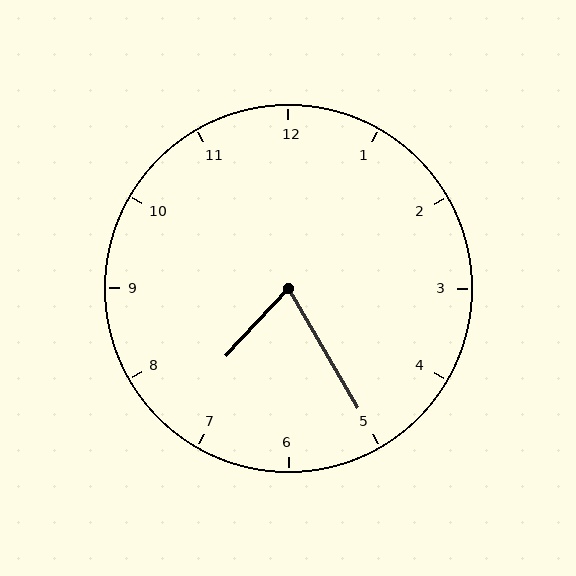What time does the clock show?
7:25.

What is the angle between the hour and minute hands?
Approximately 72 degrees.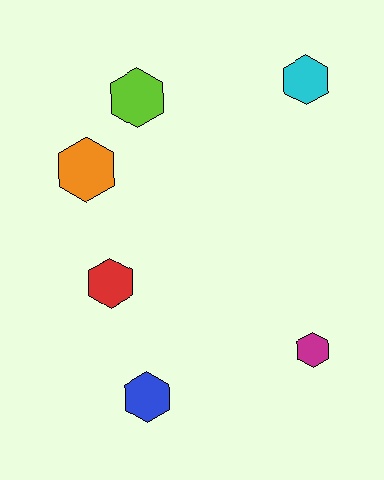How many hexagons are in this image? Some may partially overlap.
There are 6 hexagons.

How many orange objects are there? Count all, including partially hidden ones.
There is 1 orange object.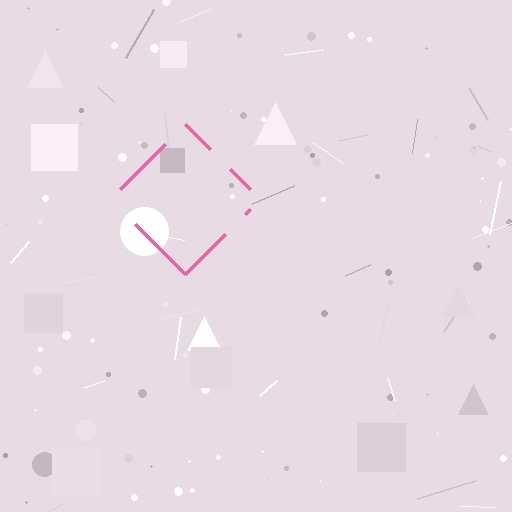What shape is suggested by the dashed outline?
The dashed outline suggests a diamond.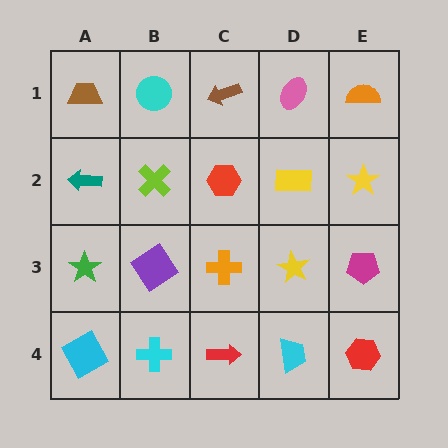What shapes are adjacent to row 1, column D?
A yellow rectangle (row 2, column D), a brown arrow (row 1, column C), an orange semicircle (row 1, column E).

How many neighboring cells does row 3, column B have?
4.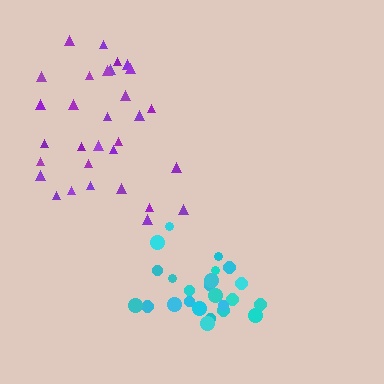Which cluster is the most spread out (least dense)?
Purple.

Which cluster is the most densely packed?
Cyan.